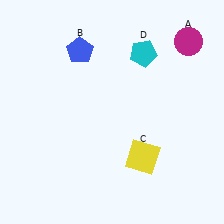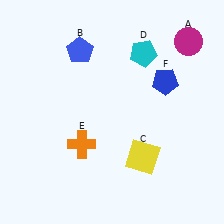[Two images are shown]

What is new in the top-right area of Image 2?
A blue pentagon (F) was added in the top-right area of Image 2.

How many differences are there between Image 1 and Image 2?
There are 2 differences between the two images.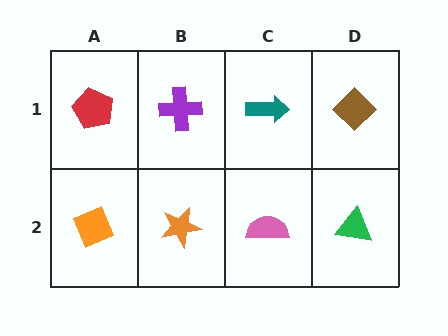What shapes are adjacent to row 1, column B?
An orange star (row 2, column B), a red pentagon (row 1, column A), a teal arrow (row 1, column C).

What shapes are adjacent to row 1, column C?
A pink semicircle (row 2, column C), a purple cross (row 1, column B), a brown diamond (row 1, column D).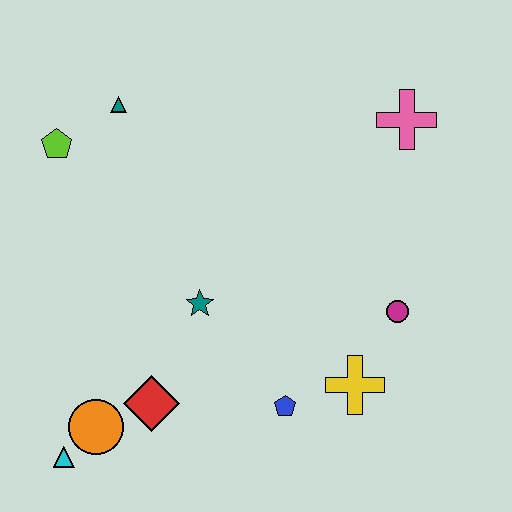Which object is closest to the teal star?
The red diamond is closest to the teal star.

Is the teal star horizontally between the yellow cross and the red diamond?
Yes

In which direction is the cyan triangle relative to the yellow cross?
The cyan triangle is to the left of the yellow cross.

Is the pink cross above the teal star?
Yes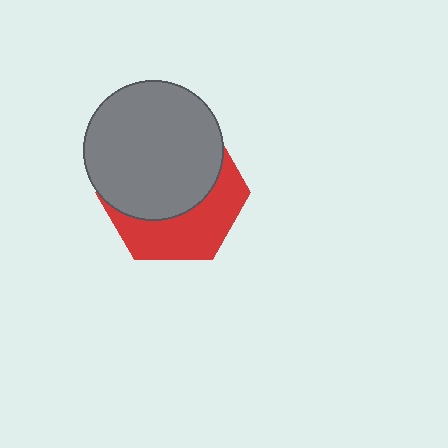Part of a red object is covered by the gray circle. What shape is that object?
It is a hexagon.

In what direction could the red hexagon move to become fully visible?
The red hexagon could move down. That would shift it out from behind the gray circle entirely.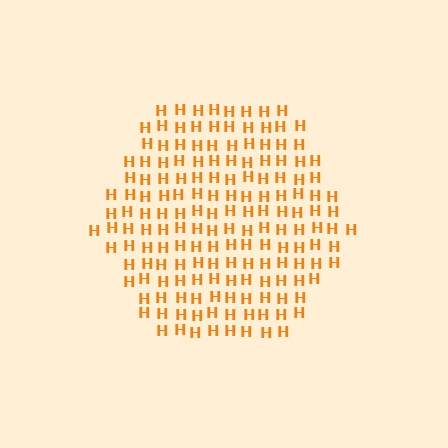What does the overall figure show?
The overall figure shows a hexagon.